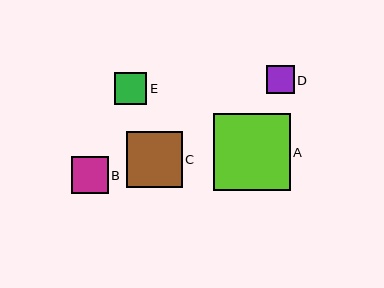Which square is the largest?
Square A is the largest with a size of approximately 77 pixels.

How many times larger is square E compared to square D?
Square E is approximately 1.2 times the size of square D.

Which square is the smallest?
Square D is the smallest with a size of approximately 28 pixels.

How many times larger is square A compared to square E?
Square A is approximately 2.4 times the size of square E.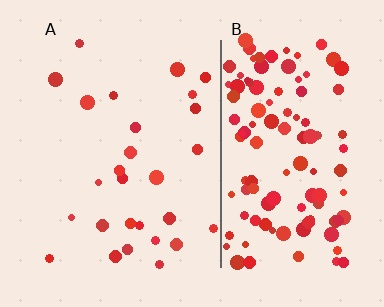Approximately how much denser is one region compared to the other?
Approximately 4.5× — region B over region A.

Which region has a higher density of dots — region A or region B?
B (the right).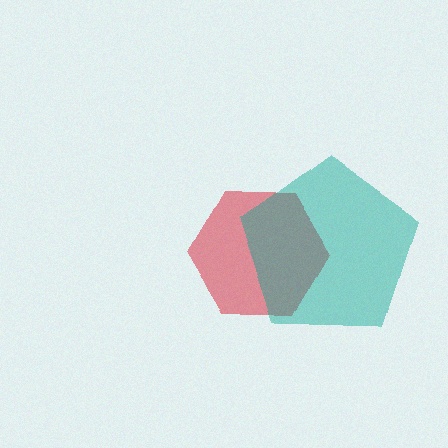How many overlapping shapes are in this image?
There are 2 overlapping shapes in the image.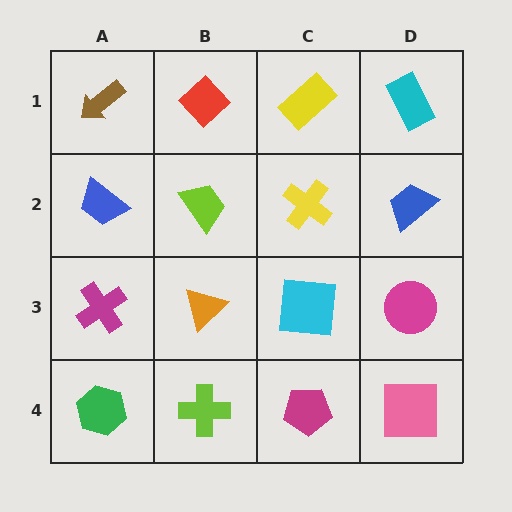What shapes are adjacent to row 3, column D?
A blue trapezoid (row 2, column D), a pink square (row 4, column D), a cyan square (row 3, column C).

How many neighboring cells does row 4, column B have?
3.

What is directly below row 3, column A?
A green hexagon.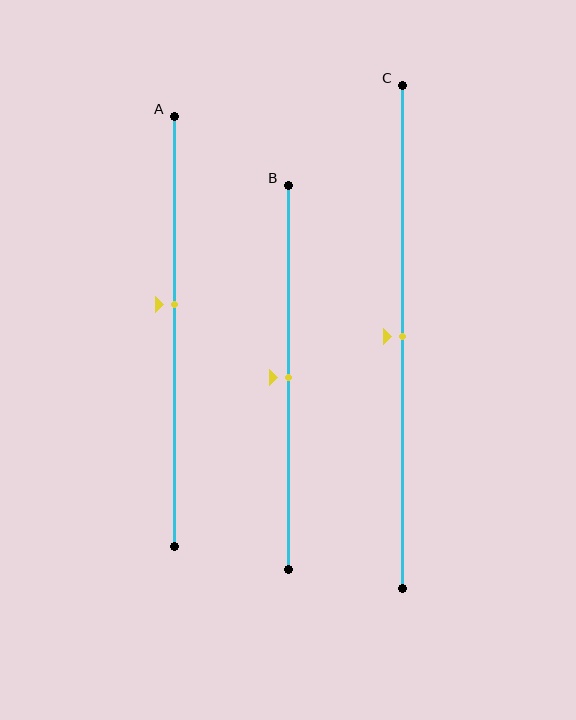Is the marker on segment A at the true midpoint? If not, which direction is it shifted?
No, the marker on segment A is shifted upward by about 6% of the segment length.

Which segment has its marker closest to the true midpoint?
Segment B has its marker closest to the true midpoint.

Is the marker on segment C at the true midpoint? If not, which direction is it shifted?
Yes, the marker on segment C is at the true midpoint.